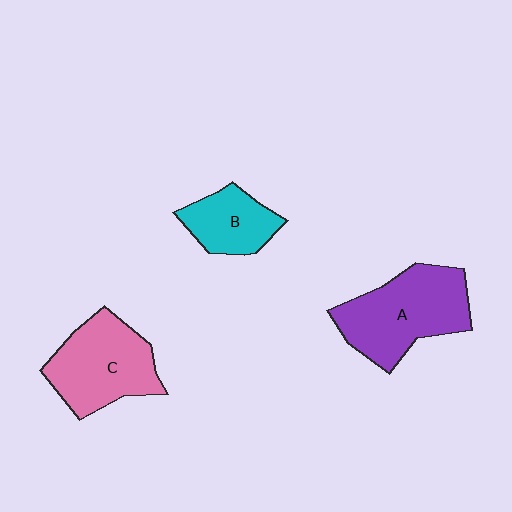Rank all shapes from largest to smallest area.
From largest to smallest: A (purple), C (pink), B (cyan).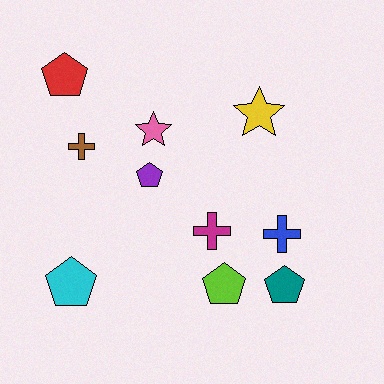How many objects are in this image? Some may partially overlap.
There are 10 objects.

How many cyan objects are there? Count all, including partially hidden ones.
There is 1 cyan object.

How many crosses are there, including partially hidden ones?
There are 3 crosses.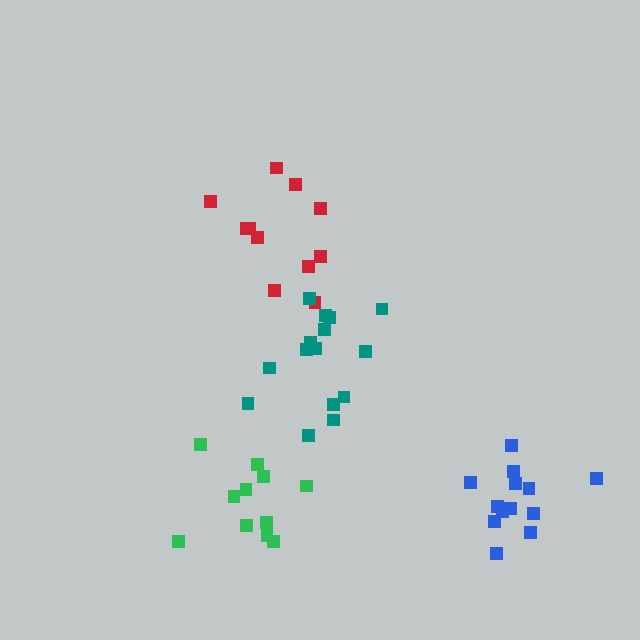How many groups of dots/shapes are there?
There are 4 groups.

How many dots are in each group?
Group 1: 11 dots, Group 2: 15 dots, Group 3: 13 dots, Group 4: 11 dots (50 total).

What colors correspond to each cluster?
The clusters are colored: red, teal, blue, green.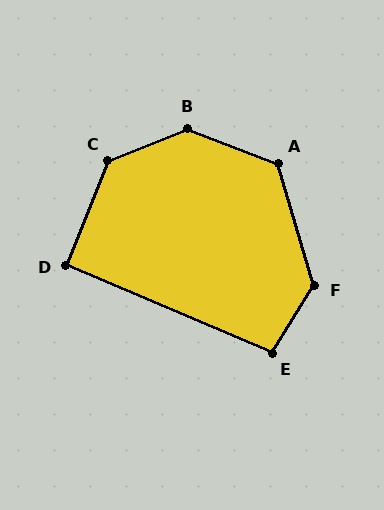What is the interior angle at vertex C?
Approximately 134 degrees (obtuse).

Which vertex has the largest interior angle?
B, at approximately 137 degrees.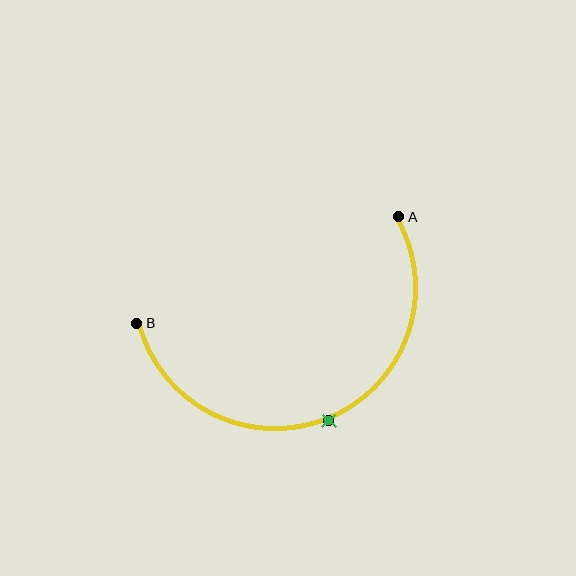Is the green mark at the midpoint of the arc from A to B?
Yes. The green mark lies on the arc at equal arc-length from both A and B — it is the arc midpoint.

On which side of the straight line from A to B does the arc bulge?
The arc bulges below the straight line connecting A and B.